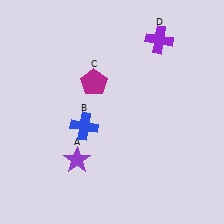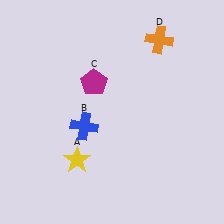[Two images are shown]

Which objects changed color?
A changed from purple to yellow. D changed from purple to orange.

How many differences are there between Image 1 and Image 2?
There are 2 differences between the two images.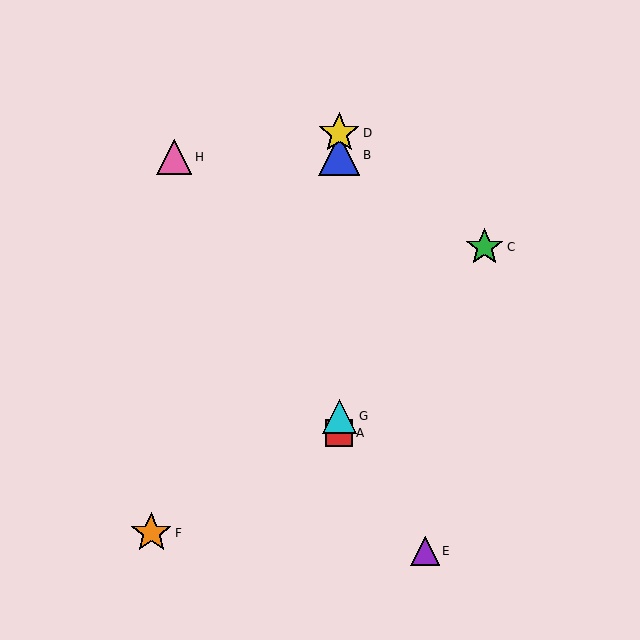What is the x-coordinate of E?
Object E is at x≈425.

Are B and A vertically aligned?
Yes, both are at x≈339.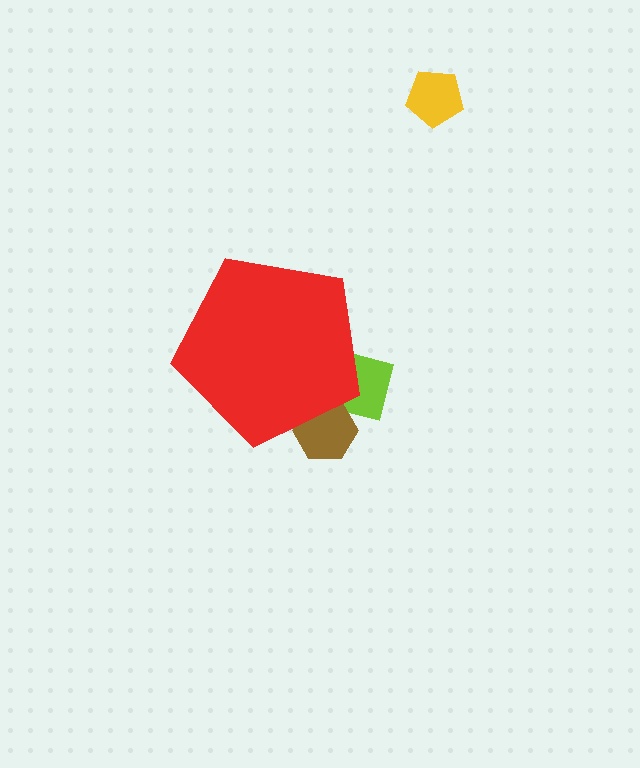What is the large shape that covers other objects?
A red pentagon.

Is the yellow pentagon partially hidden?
No, the yellow pentagon is fully visible.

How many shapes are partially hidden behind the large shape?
2 shapes are partially hidden.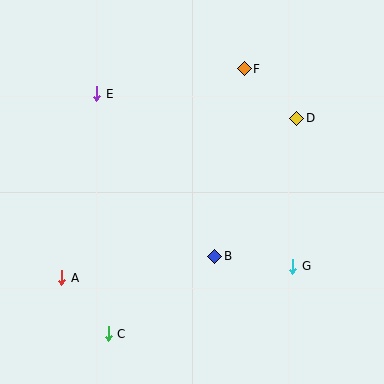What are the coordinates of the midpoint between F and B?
The midpoint between F and B is at (229, 163).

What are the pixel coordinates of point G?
Point G is at (293, 266).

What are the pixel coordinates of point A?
Point A is at (62, 278).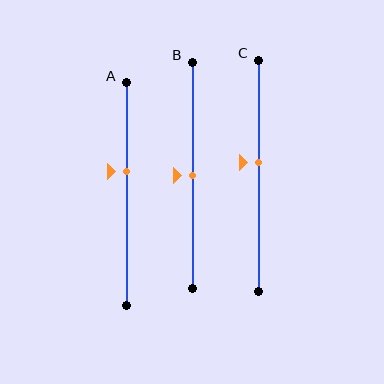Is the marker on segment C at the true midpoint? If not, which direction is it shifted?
No, the marker on segment C is shifted upward by about 6% of the segment length.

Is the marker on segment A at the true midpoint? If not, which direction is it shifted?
No, the marker on segment A is shifted upward by about 10% of the segment length.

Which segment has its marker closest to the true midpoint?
Segment B has its marker closest to the true midpoint.